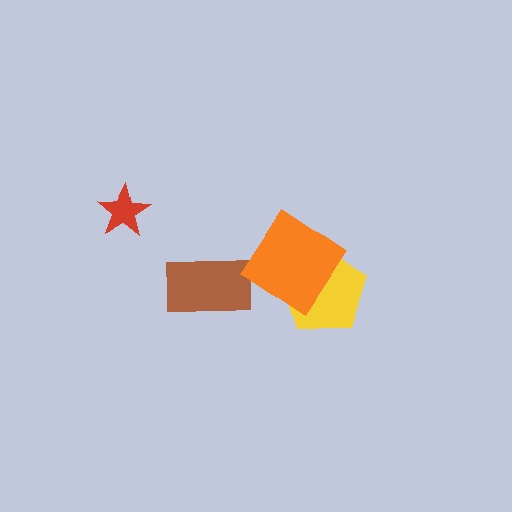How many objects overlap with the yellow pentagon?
1 object overlaps with the yellow pentagon.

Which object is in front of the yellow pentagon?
The orange diamond is in front of the yellow pentagon.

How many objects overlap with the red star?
0 objects overlap with the red star.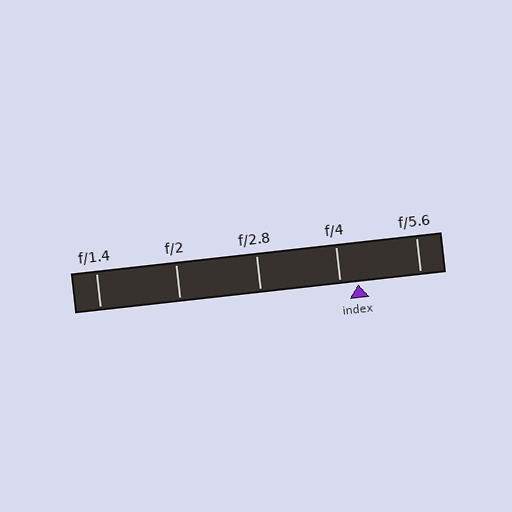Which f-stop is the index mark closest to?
The index mark is closest to f/4.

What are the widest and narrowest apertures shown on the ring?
The widest aperture shown is f/1.4 and the narrowest is f/5.6.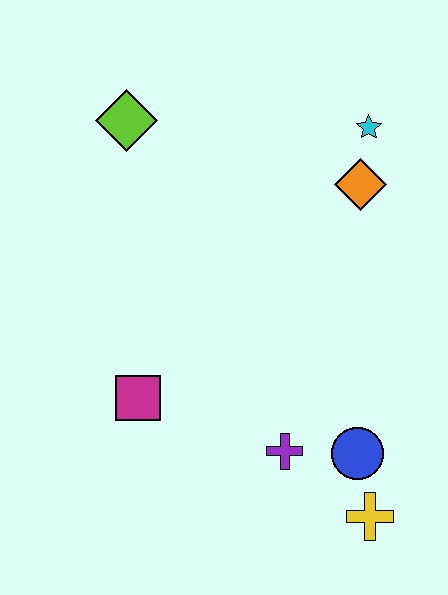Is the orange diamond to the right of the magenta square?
Yes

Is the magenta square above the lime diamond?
No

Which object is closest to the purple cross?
The blue circle is closest to the purple cross.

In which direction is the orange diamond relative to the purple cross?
The orange diamond is above the purple cross.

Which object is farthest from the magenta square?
The cyan star is farthest from the magenta square.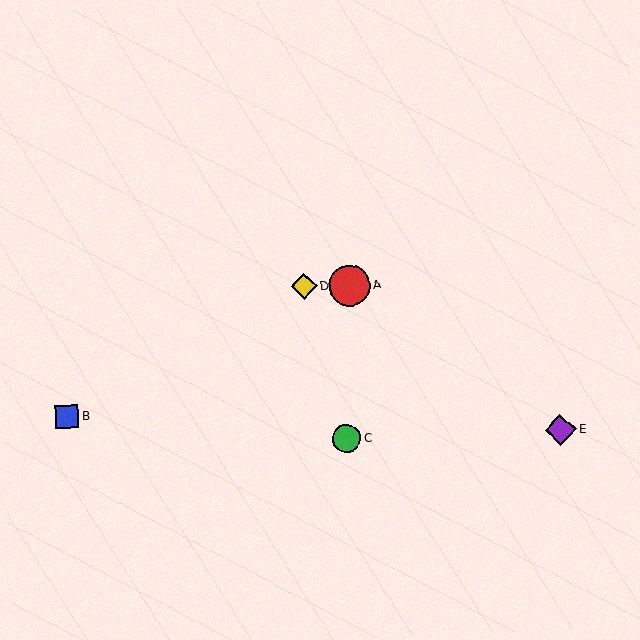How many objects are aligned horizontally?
2 objects (C, E) are aligned horizontally.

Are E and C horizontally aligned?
Yes, both are at y≈430.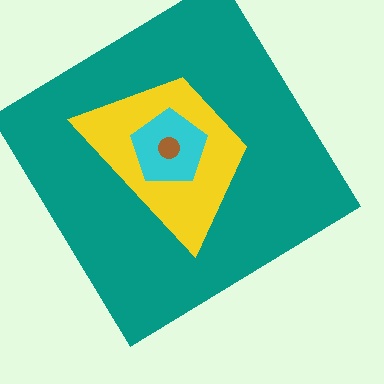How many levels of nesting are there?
4.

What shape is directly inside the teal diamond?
The yellow trapezoid.